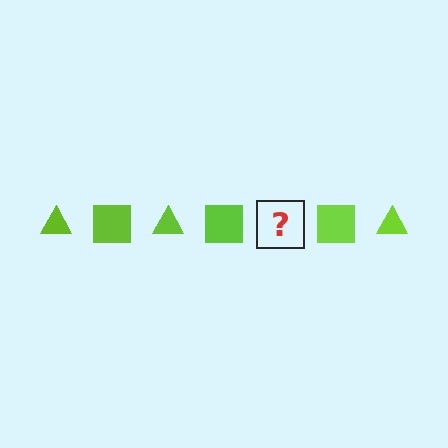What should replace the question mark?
The question mark should be replaced with a lime triangle.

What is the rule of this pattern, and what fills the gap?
The rule is that the pattern cycles through triangle, square shapes in lime. The gap should be filled with a lime triangle.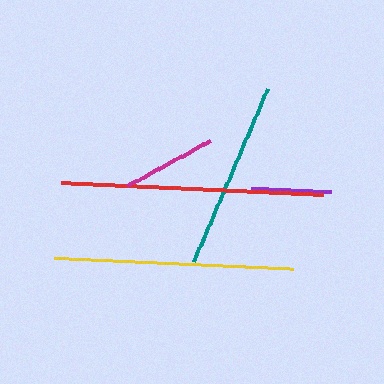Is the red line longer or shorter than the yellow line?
The red line is longer than the yellow line.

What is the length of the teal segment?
The teal segment is approximately 188 pixels long.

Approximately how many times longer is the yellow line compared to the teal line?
The yellow line is approximately 1.3 times the length of the teal line.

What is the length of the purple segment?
The purple segment is approximately 79 pixels long.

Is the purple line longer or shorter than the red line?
The red line is longer than the purple line.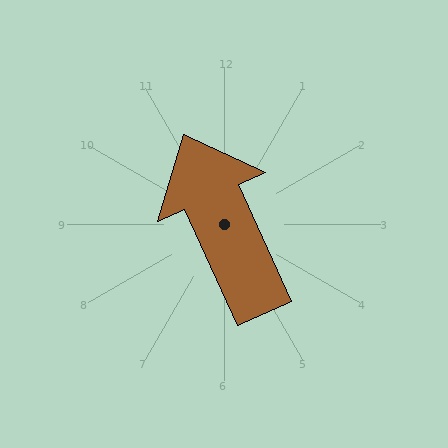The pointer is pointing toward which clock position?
Roughly 11 o'clock.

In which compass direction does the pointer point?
Northwest.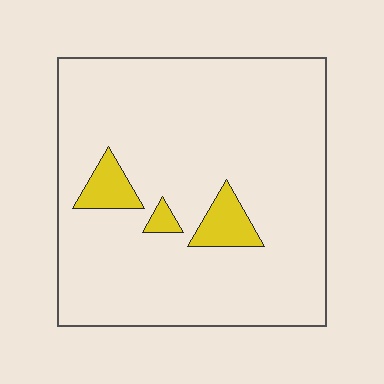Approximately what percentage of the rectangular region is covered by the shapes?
Approximately 10%.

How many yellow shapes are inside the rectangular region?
3.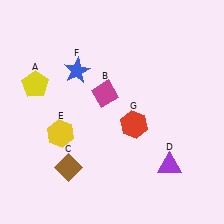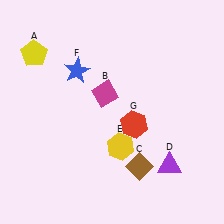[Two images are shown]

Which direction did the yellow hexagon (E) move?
The yellow hexagon (E) moved right.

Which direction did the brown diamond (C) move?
The brown diamond (C) moved right.